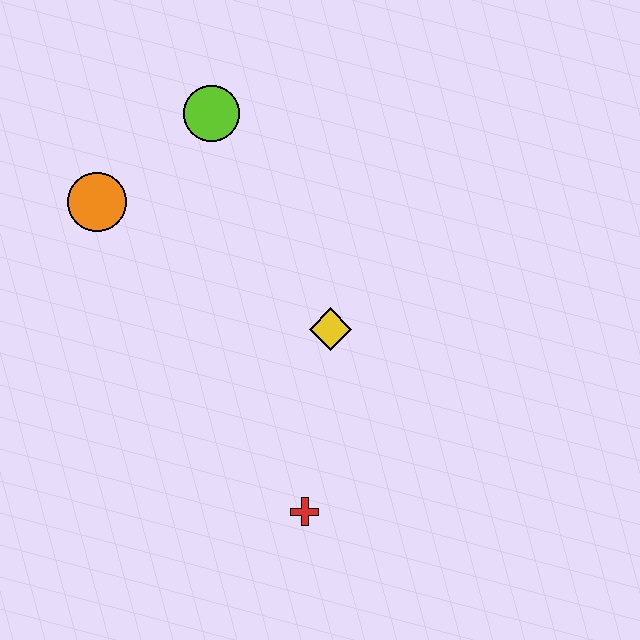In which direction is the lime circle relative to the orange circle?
The lime circle is to the right of the orange circle.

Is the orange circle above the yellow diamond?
Yes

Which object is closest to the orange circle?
The lime circle is closest to the orange circle.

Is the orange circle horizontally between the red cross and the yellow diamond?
No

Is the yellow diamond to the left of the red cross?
No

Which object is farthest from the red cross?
The lime circle is farthest from the red cross.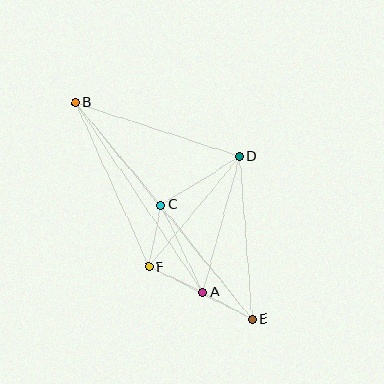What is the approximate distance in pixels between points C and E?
The distance between C and E is approximately 146 pixels.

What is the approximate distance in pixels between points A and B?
The distance between A and B is approximately 229 pixels.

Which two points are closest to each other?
Points A and E are closest to each other.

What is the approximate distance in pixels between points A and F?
The distance between A and F is approximately 60 pixels.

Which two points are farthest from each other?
Points B and E are farthest from each other.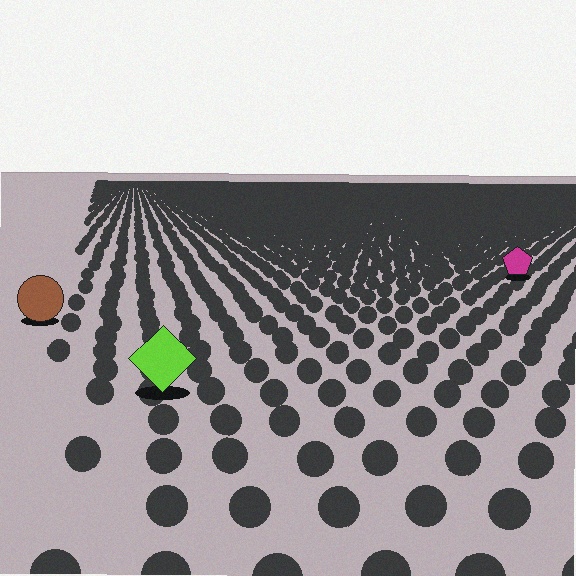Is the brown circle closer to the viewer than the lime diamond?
No. The lime diamond is closer — you can tell from the texture gradient: the ground texture is coarser near it.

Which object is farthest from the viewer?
The magenta pentagon is farthest from the viewer. It appears smaller and the ground texture around it is denser.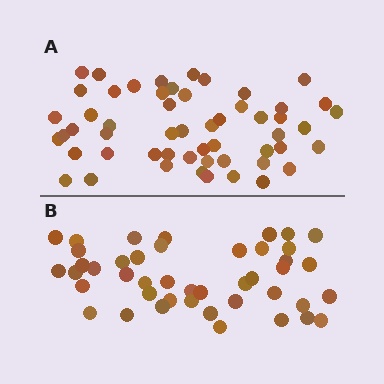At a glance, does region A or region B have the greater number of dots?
Region A (the top region) has more dots.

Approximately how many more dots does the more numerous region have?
Region A has roughly 10 or so more dots than region B.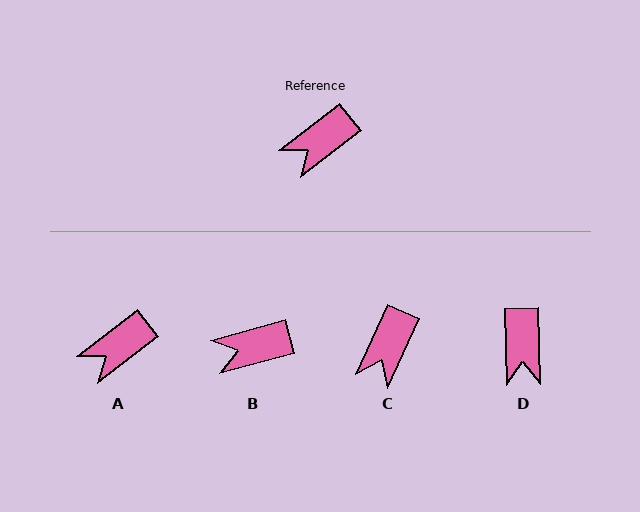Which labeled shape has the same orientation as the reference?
A.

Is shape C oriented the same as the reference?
No, it is off by about 28 degrees.